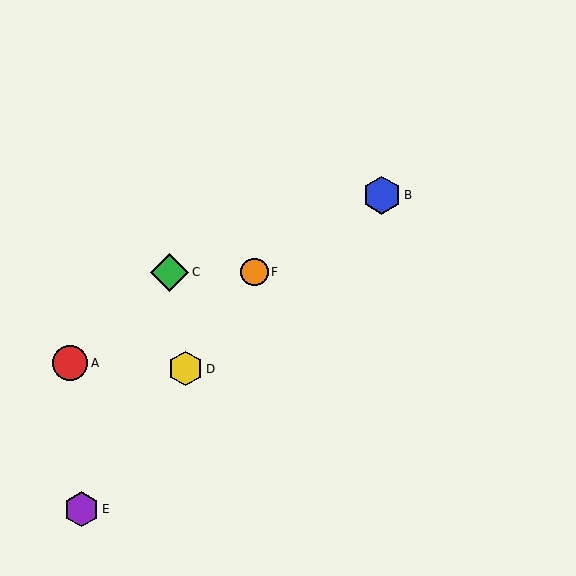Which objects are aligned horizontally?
Objects C, F are aligned horizontally.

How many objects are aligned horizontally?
2 objects (C, F) are aligned horizontally.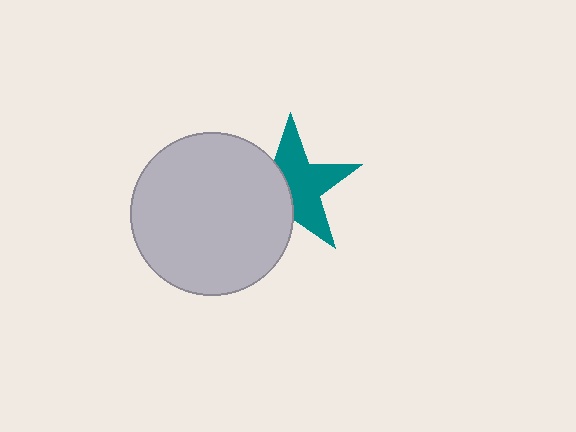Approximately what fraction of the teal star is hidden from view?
Roughly 41% of the teal star is hidden behind the light gray circle.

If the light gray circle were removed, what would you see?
You would see the complete teal star.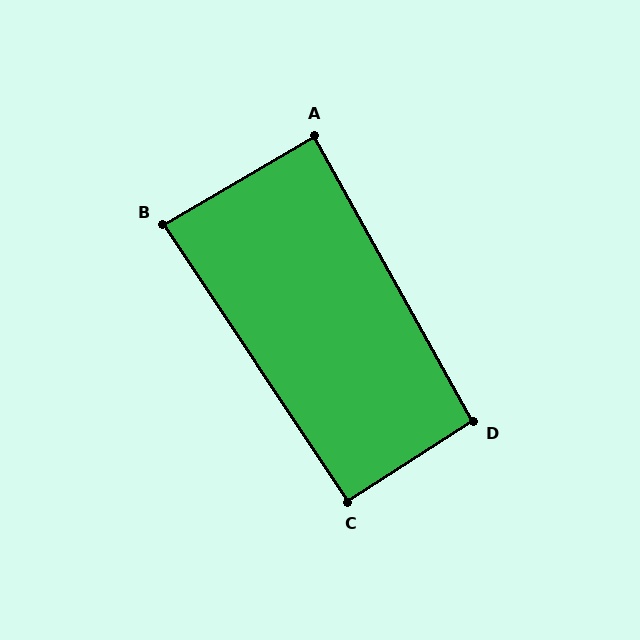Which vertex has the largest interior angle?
D, at approximately 94 degrees.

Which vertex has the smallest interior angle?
B, at approximately 86 degrees.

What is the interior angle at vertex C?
Approximately 91 degrees (approximately right).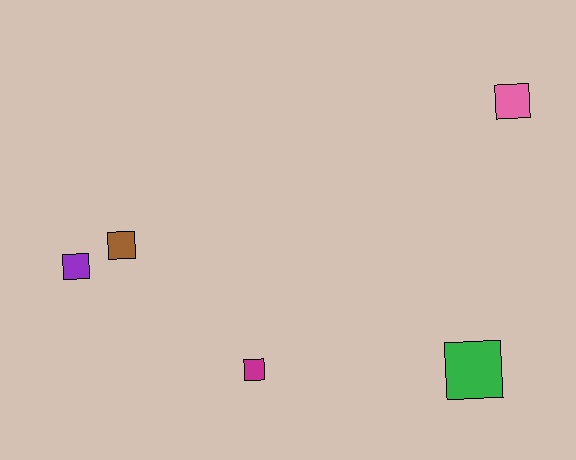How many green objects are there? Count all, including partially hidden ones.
There is 1 green object.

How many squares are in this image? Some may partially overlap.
There are 5 squares.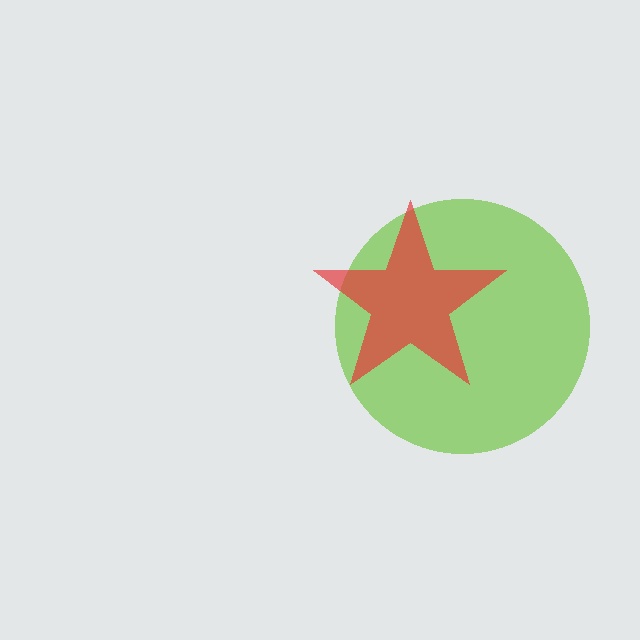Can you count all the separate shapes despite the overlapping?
Yes, there are 2 separate shapes.